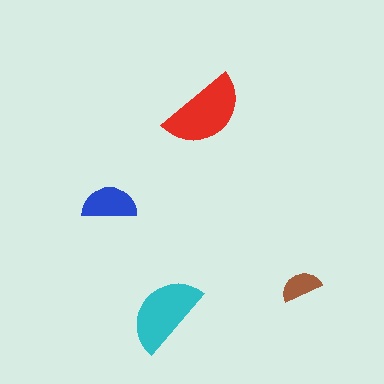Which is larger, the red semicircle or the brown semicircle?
The red one.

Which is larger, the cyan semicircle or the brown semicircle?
The cyan one.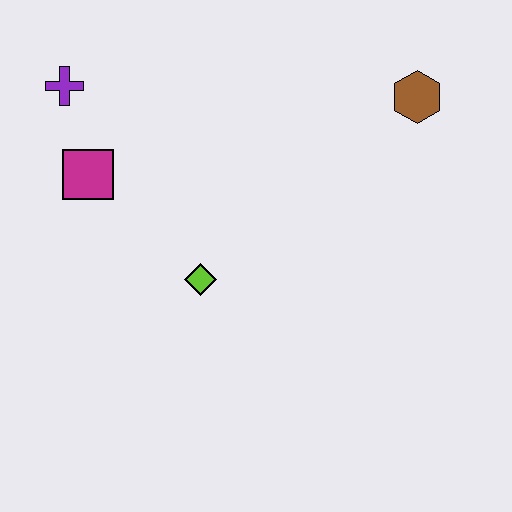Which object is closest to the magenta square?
The purple cross is closest to the magenta square.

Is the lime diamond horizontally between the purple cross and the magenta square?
No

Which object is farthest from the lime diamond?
The brown hexagon is farthest from the lime diamond.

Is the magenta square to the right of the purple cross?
Yes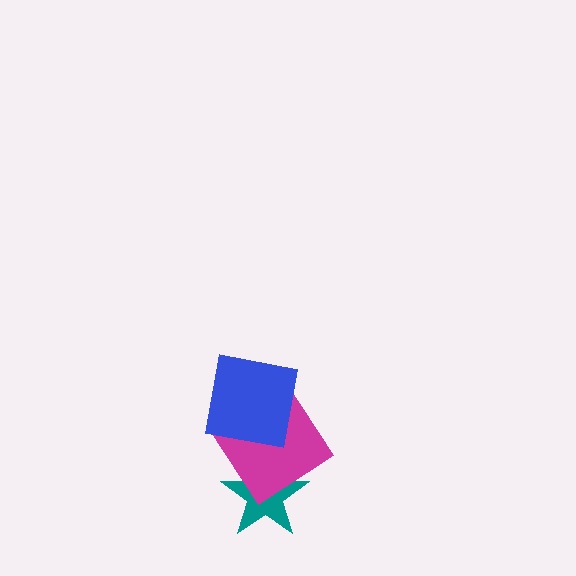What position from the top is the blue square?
The blue square is 1st from the top.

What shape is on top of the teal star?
The magenta diamond is on top of the teal star.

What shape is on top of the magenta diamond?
The blue square is on top of the magenta diamond.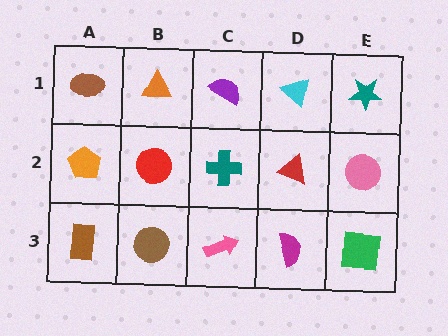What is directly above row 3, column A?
An orange pentagon.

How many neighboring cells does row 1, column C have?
3.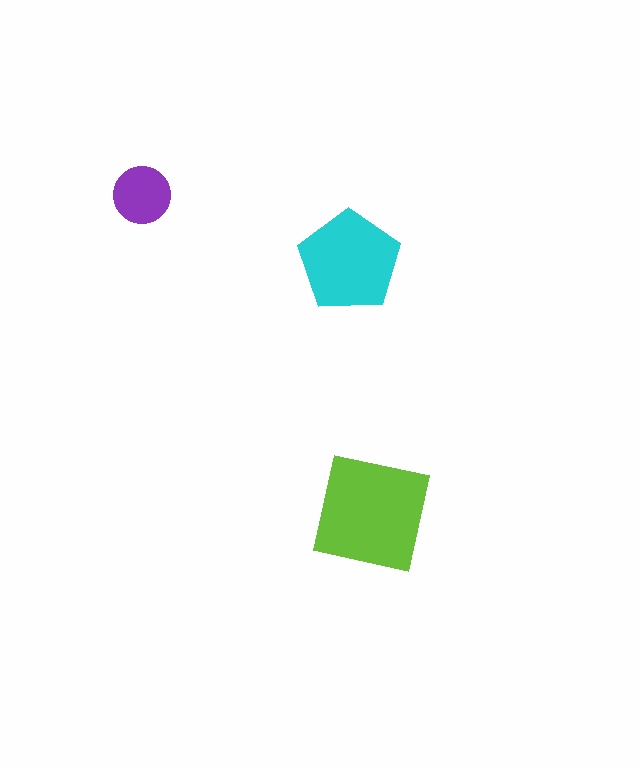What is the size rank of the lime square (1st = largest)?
1st.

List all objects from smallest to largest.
The purple circle, the cyan pentagon, the lime square.